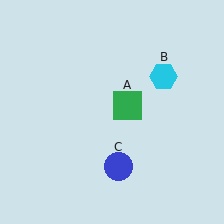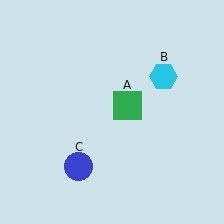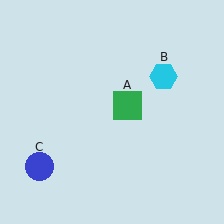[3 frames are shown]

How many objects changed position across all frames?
1 object changed position: blue circle (object C).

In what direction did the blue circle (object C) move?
The blue circle (object C) moved left.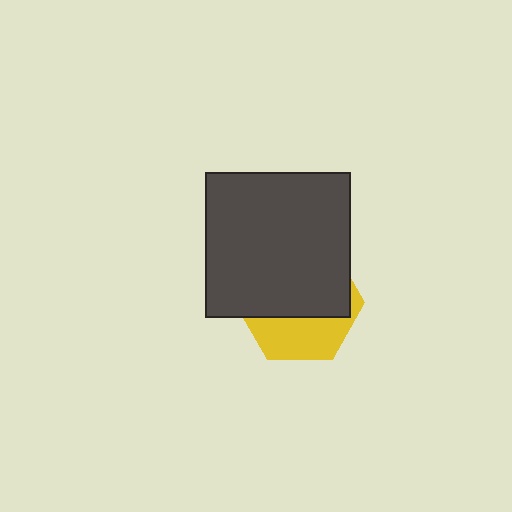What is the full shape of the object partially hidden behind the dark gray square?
The partially hidden object is a yellow hexagon.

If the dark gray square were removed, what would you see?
You would see the complete yellow hexagon.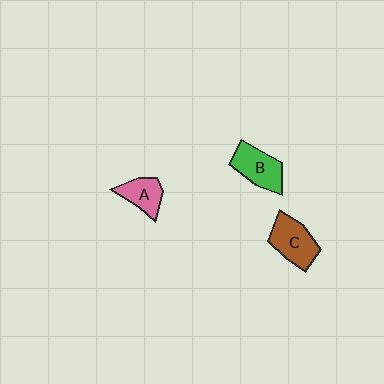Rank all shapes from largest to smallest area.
From largest to smallest: C (brown), B (green), A (pink).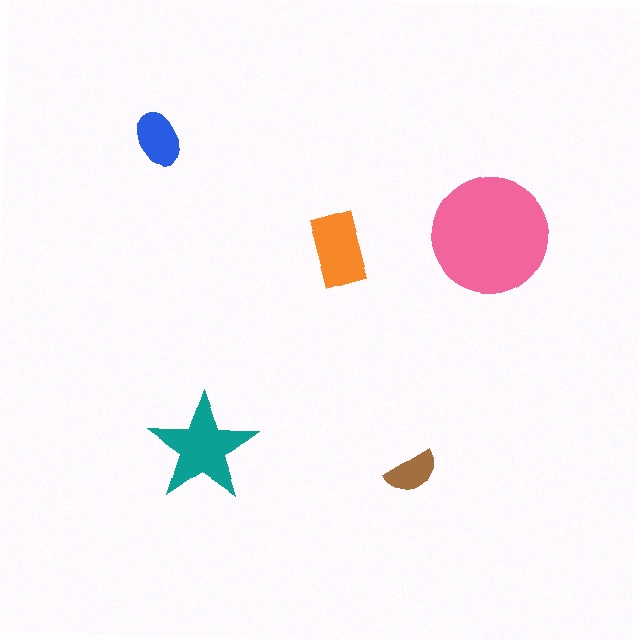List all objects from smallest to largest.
The brown semicircle, the blue ellipse, the orange rectangle, the teal star, the pink circle.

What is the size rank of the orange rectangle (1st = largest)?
3rd.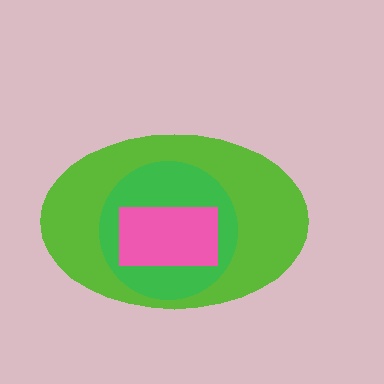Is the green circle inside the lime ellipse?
Yes.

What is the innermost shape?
The pink rectangle.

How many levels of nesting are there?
3.